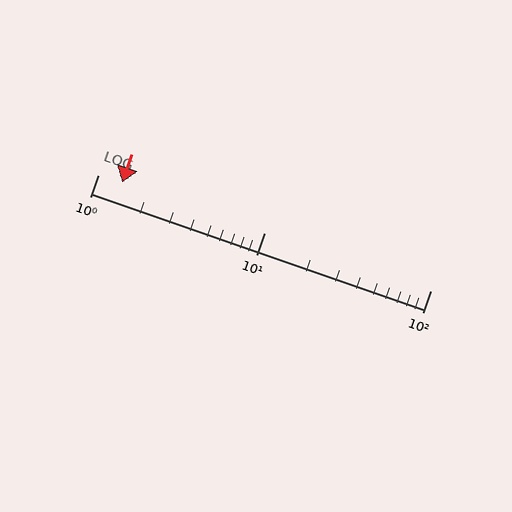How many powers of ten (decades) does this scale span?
The scale spans 2 decades, from 1 to 100.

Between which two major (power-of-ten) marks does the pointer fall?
The pointer is between 1 and 10.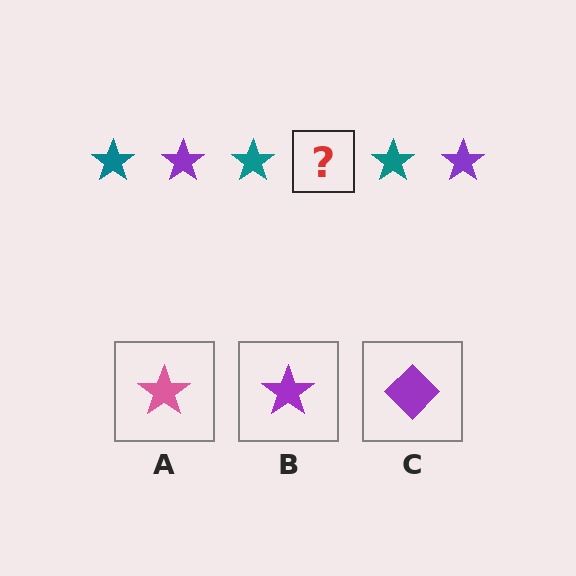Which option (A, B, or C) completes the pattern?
B.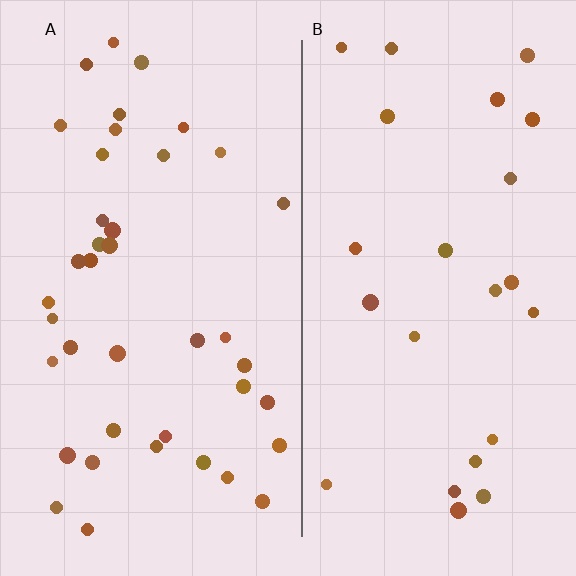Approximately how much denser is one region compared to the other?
Approximately 1.7× — region A over region B.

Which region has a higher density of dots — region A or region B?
A (the left).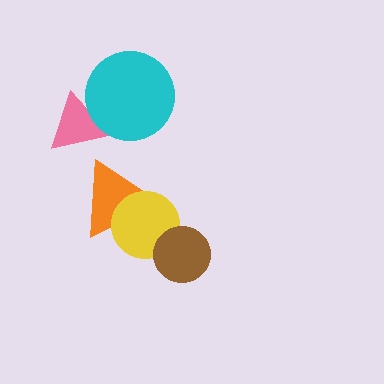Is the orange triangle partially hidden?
Yes, it is partially covered by another shape.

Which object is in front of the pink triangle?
The cyan circle is in front of the pink triangle.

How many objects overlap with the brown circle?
1 object overlaps with the brown circle.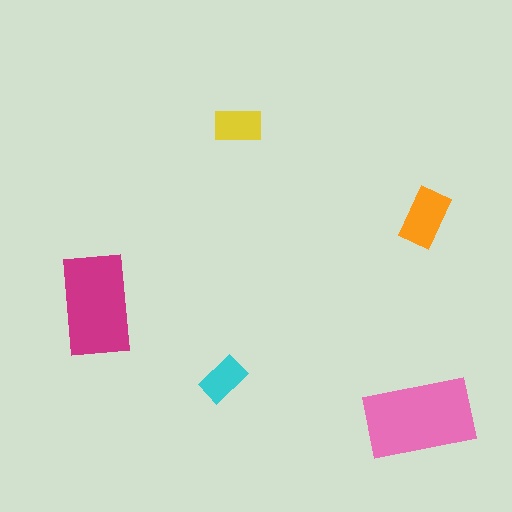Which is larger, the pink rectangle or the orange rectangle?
The pink one.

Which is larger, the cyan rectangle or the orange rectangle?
The orange one.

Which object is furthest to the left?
The magenta rectangle is leftmost.